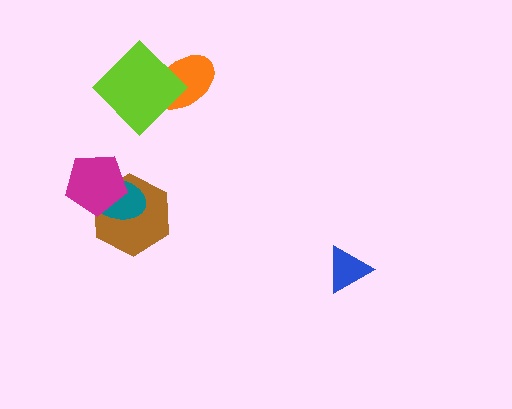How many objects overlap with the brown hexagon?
2 objects overlap with the brown hexagon.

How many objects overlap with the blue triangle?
0 objects overlap with the blue triangle.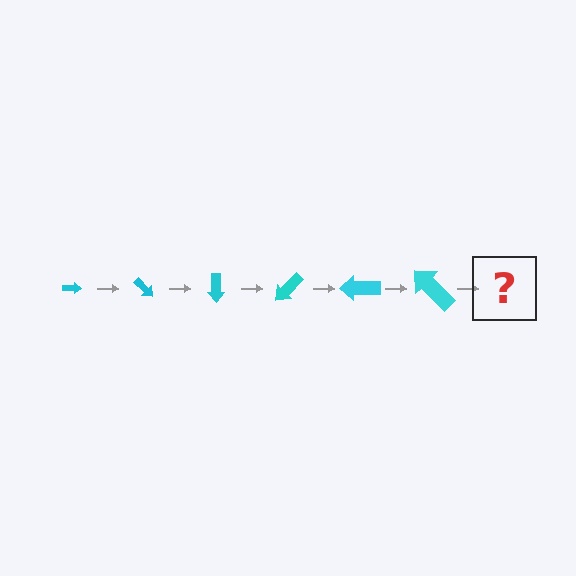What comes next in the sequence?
The next element should be an arrow, larger than the previous one and rotated 270 degrees from the start.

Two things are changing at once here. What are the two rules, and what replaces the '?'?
The two rules are that the arrow grows larger each step and it rotates 45 degrees each step. The '?' should be an arrow, larger than the previous one and rotated 270 degrees from the start.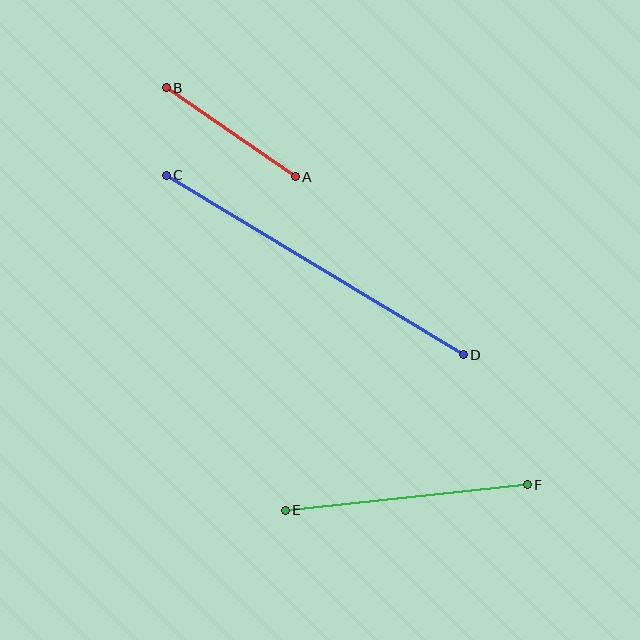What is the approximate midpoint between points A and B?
The midpoint is at approximately (231, 132) pixels.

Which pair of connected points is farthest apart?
Points C and D are farthest apart.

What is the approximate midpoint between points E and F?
The midpoint is at approximately (406, 497) pixels.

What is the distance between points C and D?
The distance is approximately 347 pixels.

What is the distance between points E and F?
The distance is approximately 243 pixels.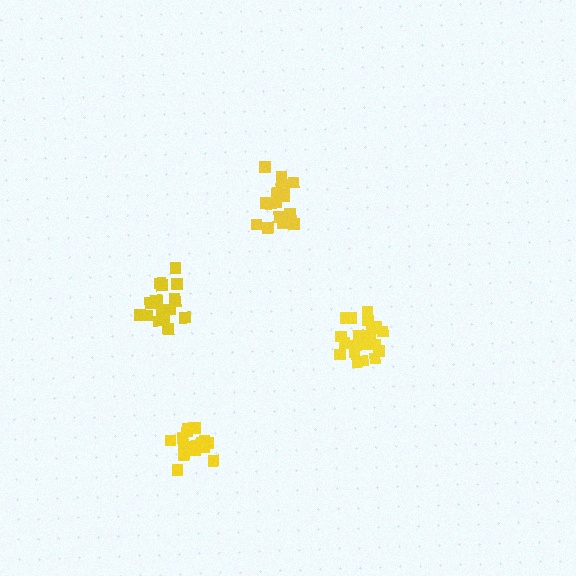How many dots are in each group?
Group 1: 17 dots, Group 2: 21 dots, Group 3: 18 dots, Group 4: 17 dots (73 total).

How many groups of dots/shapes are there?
There are 4 groups.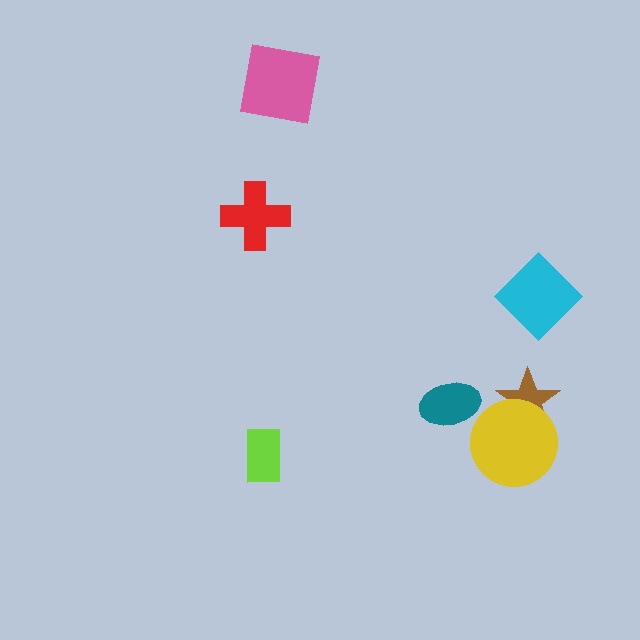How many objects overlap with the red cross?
0 objects overlap with the red cross.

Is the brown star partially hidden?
Yes, it is partially covered by another shape.